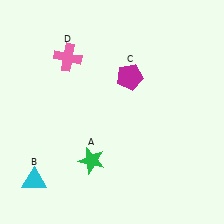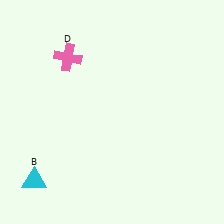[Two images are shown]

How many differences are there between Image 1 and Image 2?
There are 2 differences between the two images.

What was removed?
The magenta pentagon (C), the green star (A) were removed in Image 2.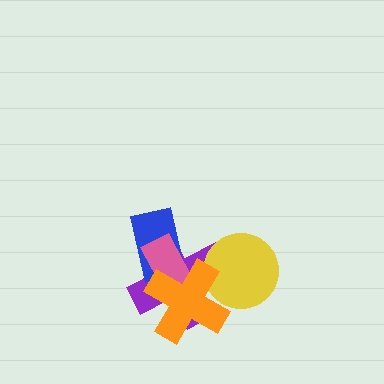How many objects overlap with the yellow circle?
2 objects overlap with the yellow circle.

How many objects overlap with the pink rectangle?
3 objects overlap with the pink rectangle.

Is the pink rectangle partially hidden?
Yes, it is partially covered by another shape.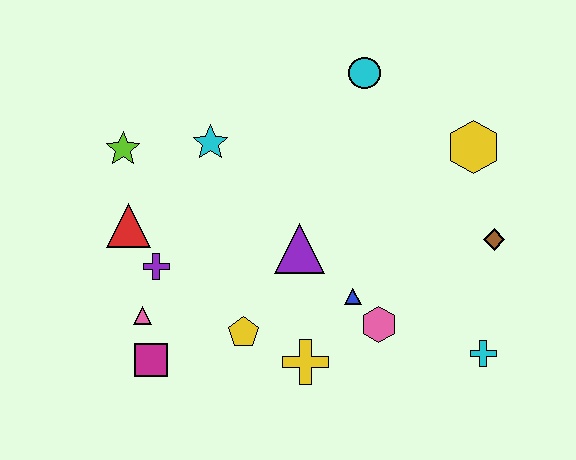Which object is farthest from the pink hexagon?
The lime star is farthest from the pink hexagon.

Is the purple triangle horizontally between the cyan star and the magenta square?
No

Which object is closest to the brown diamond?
The yellow hexagon is closest to the brown diamond.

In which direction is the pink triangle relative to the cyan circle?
The pink triangle is below the cyan circle.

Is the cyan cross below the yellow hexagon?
Yes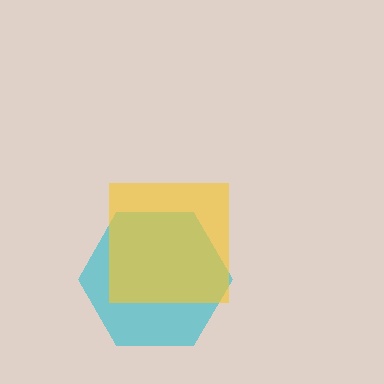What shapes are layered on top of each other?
The layered shapes are: a cyan hexagon, a yellow square.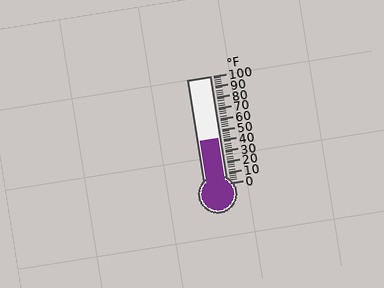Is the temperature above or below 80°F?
The temperature is below 80°F.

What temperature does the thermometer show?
The thermometer shows approximately 42°F.